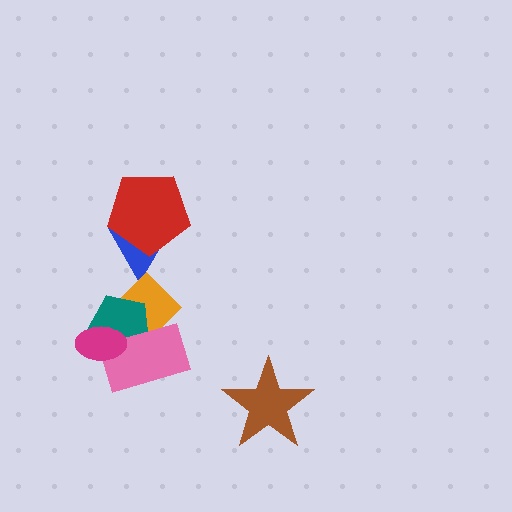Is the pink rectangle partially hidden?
Yes, it is partially covered by another shape.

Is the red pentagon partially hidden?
No, no other shape covers it.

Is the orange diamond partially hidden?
Yes, it is partially covered by another shape.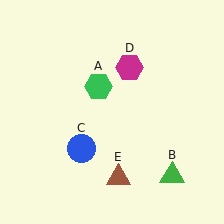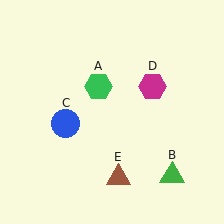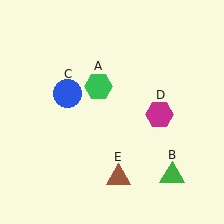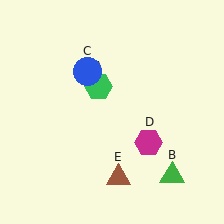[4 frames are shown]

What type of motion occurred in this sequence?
The blue circle (object C), magenta hexagon (object D) rotated clockwise around the center of the scene.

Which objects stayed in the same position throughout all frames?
Green hexagon (object A) and green triangle (object B) and brown triangle (object E) remained stationary.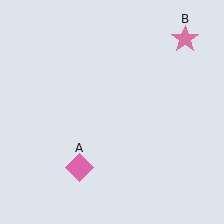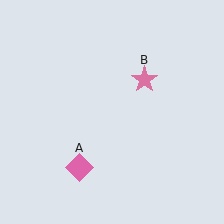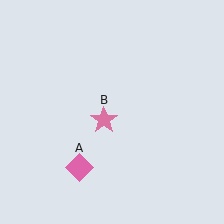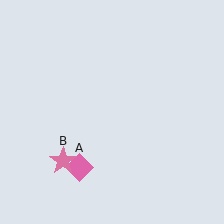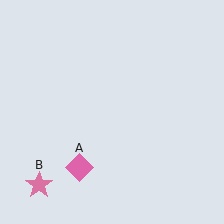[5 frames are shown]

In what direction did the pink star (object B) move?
The pink star (object B) moved down and to the left.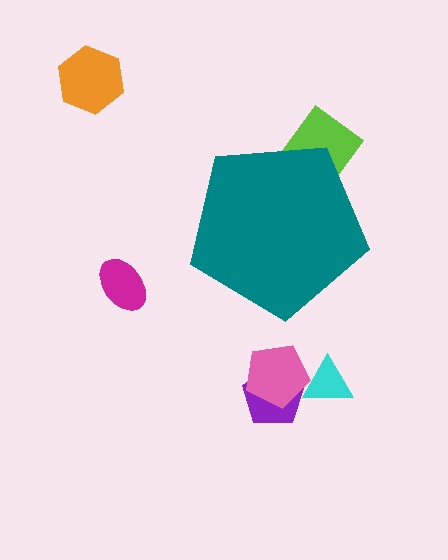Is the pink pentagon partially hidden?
No, the pink pentagon is fully visible.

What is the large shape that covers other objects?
A teal pentagon.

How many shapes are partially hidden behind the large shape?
1 shape is partially hidden.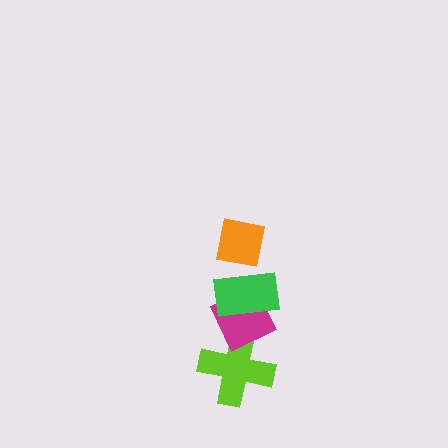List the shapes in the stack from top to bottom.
From top to bottom: the orange square, the green rectangle, the magenta diamond, the lime cross.